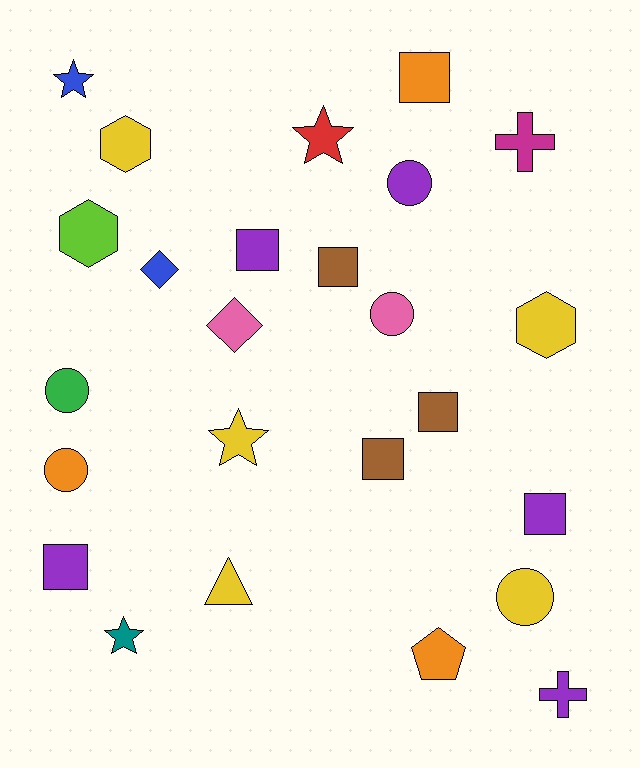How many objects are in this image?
There are 25 objects.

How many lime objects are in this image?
There is 1 lime object.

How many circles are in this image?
There are 5 circles.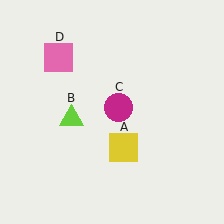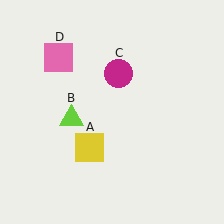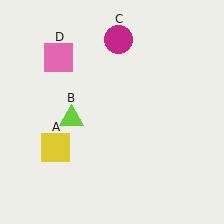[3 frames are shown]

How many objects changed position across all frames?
2 objects changed position: yellow square (object A), magenta circle (object C).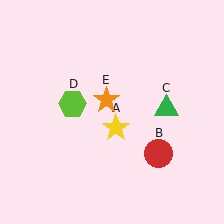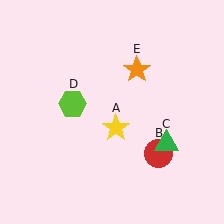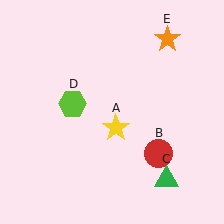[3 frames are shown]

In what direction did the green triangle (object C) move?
The green triangle (object C) moved down.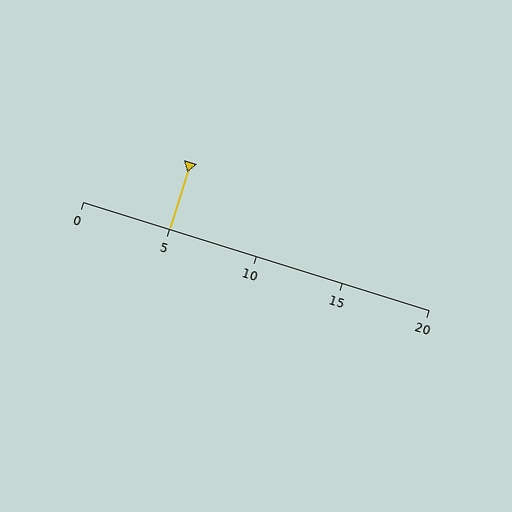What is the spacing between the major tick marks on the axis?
The major ticks are spaced 5 apart.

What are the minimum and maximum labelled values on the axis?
The axis runs from 0 to 20.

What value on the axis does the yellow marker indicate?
The marker indicates approximately 5.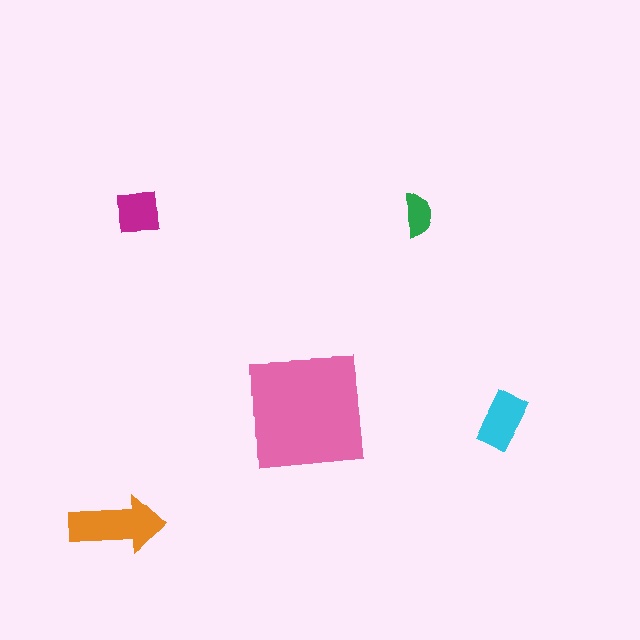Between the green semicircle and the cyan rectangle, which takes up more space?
The cyan rectangle.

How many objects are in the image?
There are 5 objects in the image.